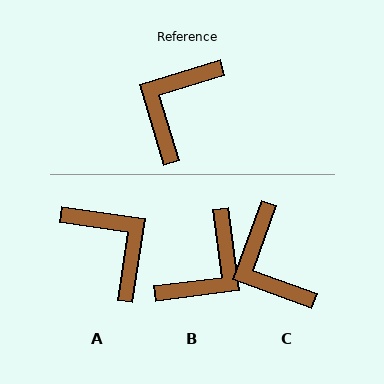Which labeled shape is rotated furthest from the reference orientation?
B, about 171 degrees away.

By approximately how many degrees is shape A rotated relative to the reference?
Approximately 115 degrees clockwise.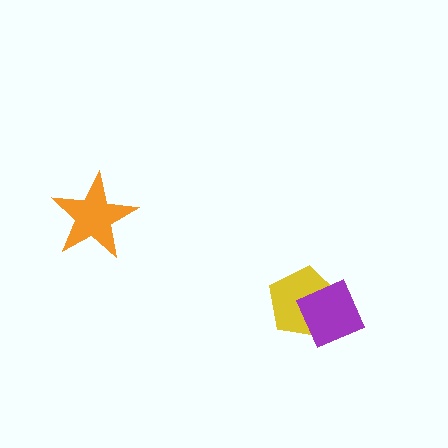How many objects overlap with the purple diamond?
1 object overlaps with the purple diamond.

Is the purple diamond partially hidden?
No, no other shape covers it.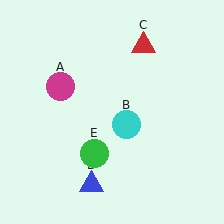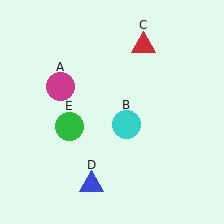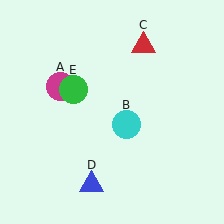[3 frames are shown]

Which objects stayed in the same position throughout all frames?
Magenta circle (object A) and cyan circle (object B) and red triangle (object C) and blue triangle (object D) remained stationary.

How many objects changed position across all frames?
1 object changed position: green circle (object E).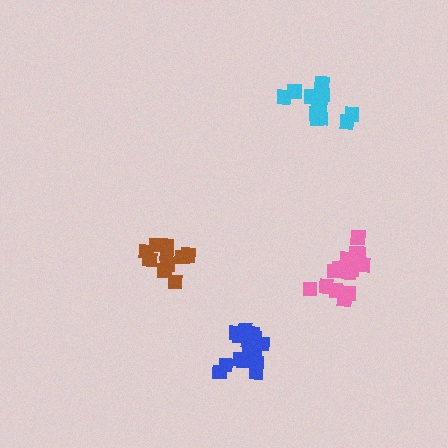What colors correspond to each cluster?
The clusters are colored: brown, pink, blue, cyan.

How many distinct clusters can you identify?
There are 4 distinct clusters.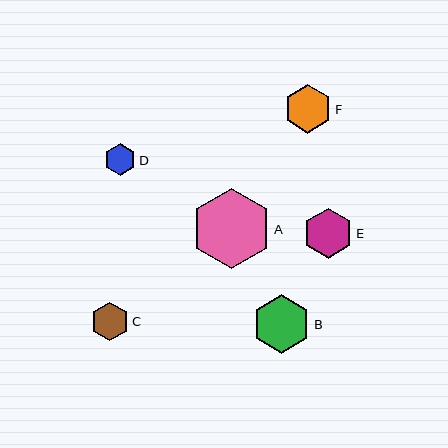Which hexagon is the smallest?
Hexagon D is the smallest with a size of approximately 31 pixels.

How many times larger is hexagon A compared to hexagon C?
Hexagon A is approximately 2.1 times the size of hexagon C.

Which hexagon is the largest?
Hexagon A is the largest with a size of approximately 80 pixels.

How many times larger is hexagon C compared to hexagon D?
Hexagon C is approximately 1.2 times the size of hexagon D.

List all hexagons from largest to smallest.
From largest to smallest: A, B, E, F, C, D.